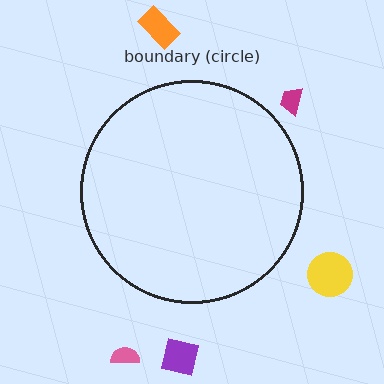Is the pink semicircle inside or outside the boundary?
Outside.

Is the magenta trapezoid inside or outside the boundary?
Outside.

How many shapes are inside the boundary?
0 inside, 5 outside.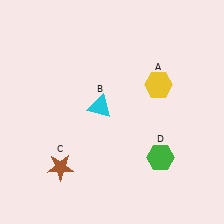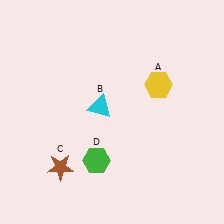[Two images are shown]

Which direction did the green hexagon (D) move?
The green hexagon (D) moved left.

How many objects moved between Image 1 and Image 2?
1 object moved between the two images.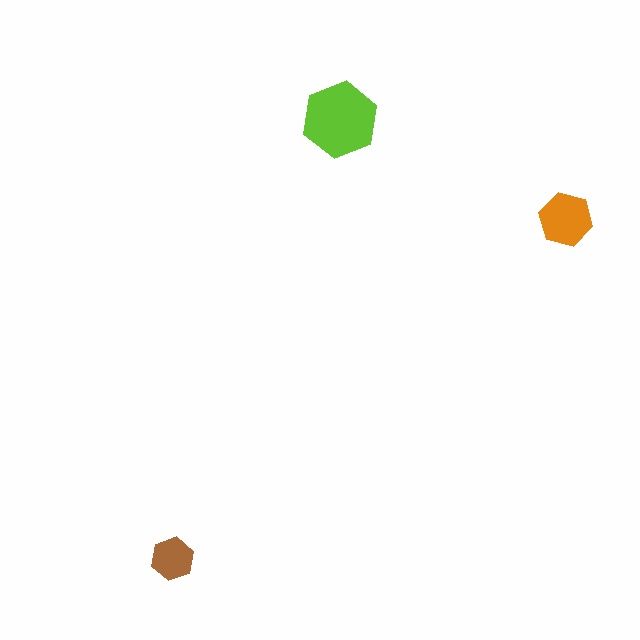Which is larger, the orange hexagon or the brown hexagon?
The orange one.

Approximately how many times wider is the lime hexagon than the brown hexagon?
About 2 times wider.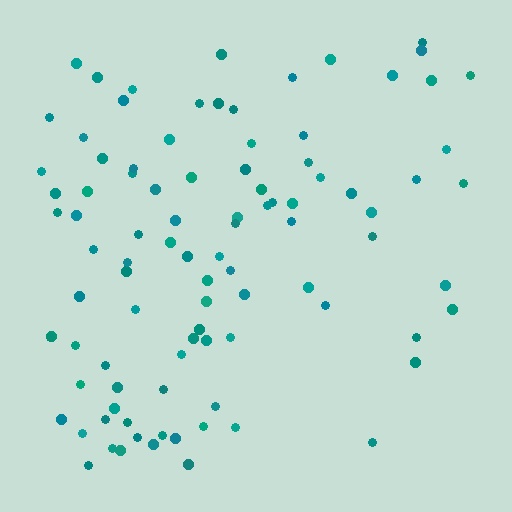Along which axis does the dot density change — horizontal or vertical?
Horizontal.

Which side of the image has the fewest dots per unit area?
The right.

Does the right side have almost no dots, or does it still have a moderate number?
Still a moderate number, just noticeably fewer than the left.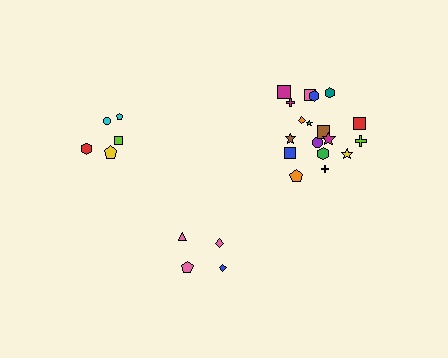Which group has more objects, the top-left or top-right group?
The top-right group.